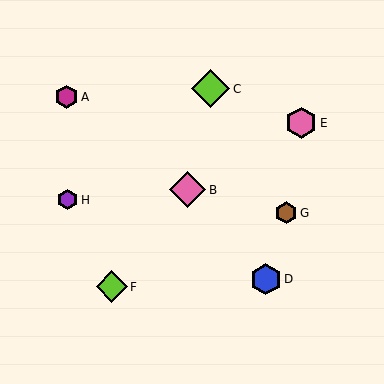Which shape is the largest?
The lime diamond (labeled C) is the largest.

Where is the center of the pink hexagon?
The center of the pink hexagon is at (301, 123).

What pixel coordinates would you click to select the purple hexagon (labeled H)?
Click at (68, 200) to select the purple hexagon H.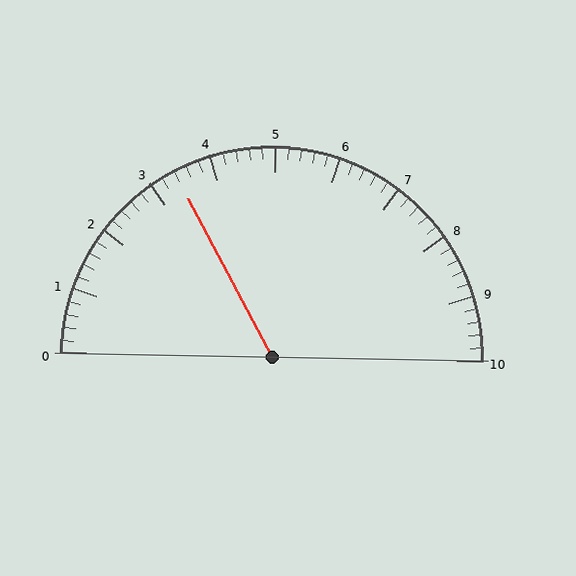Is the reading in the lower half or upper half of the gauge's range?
The reading is in the lower half of the range (0 to 10).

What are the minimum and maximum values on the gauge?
The gauge ranges from 0 to 10.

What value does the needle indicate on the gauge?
The needle indicates approximately 3.4.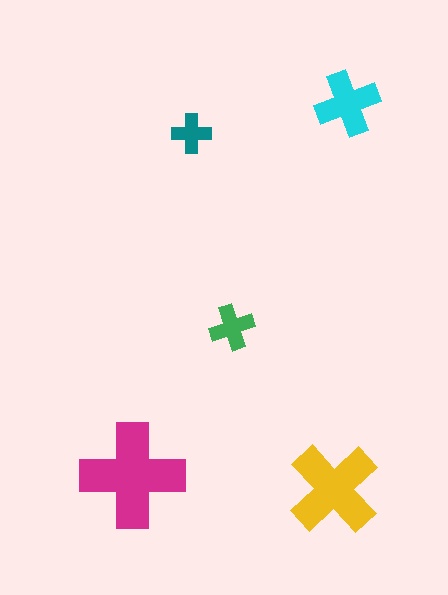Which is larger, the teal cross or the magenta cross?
The magenta one.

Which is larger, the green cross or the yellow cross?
The yellow one.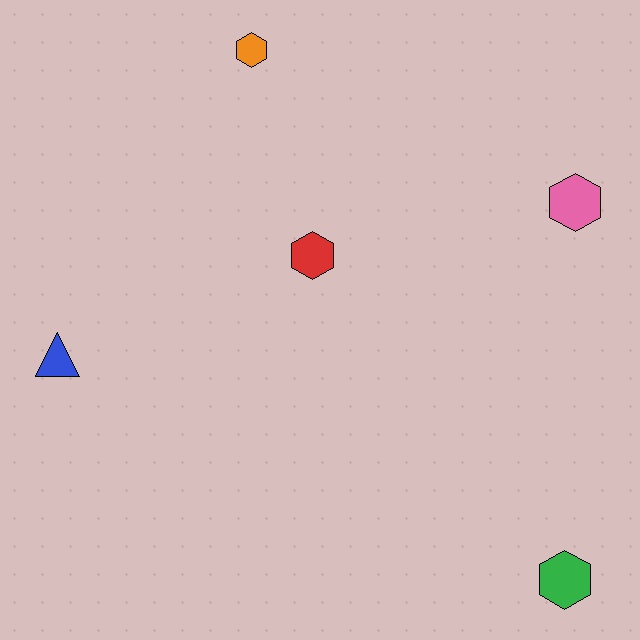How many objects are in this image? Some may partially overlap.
There are 5 objects.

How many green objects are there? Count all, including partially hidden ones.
There is 1 green object.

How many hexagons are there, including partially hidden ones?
There are 4 hexagons.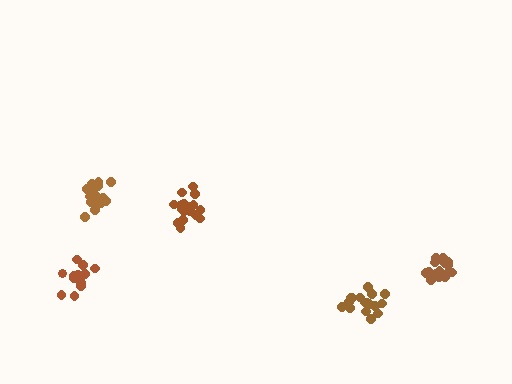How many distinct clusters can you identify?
There are 5 distinct clusters.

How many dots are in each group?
Group 1: 13 dots, Group 2: 18 dots, Group 3: 18 dots, Group 4: 16 dots, Group 5: 15 dots (80 total).